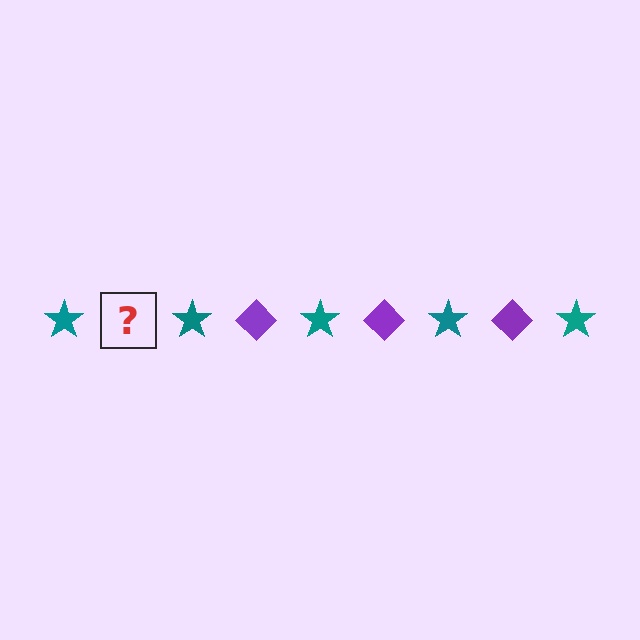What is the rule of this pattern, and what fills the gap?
The rule is that the pattern alternates between teal star and purple diamond. The gap should be filled with a purple diamond.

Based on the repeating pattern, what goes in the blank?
The blank should be a purple diamond.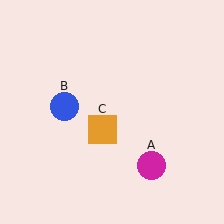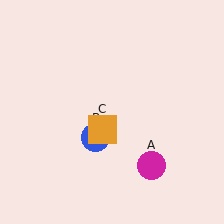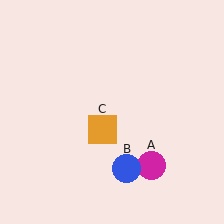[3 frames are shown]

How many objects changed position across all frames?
1 object changed position: blue circle (object B).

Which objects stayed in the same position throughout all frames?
Magenta circle (object A) and orange square (object C) remained stationary.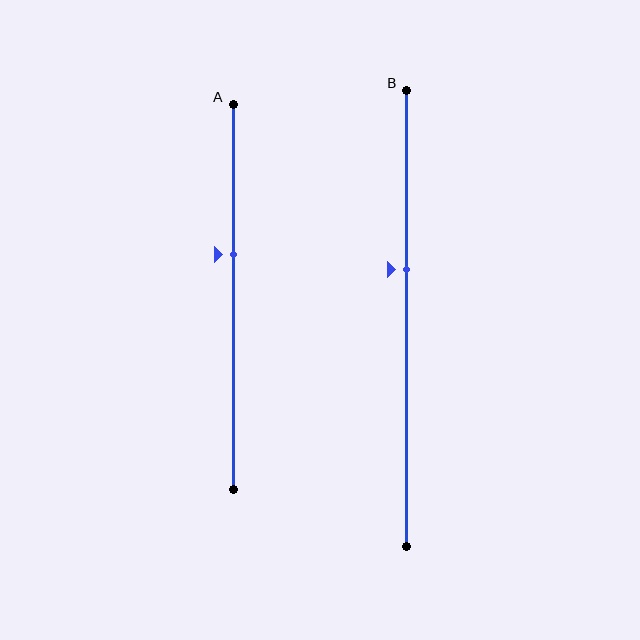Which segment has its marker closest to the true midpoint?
Segment B has its marker closest to the true midpoint.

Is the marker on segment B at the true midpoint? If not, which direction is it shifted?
No, the marker on segment B is shifted upward by about 11% of the segment length.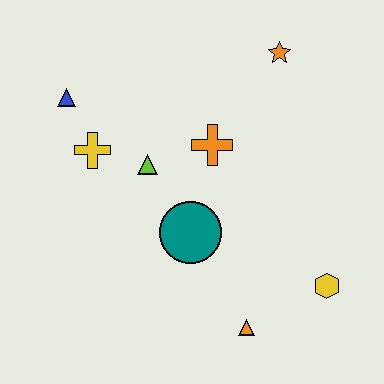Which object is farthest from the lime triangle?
The yellow hexagon is farthest from the lime triangle.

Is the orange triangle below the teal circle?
Yes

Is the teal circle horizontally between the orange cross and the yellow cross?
Yes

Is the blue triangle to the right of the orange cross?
No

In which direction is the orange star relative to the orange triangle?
The orange star is above the orange triangle.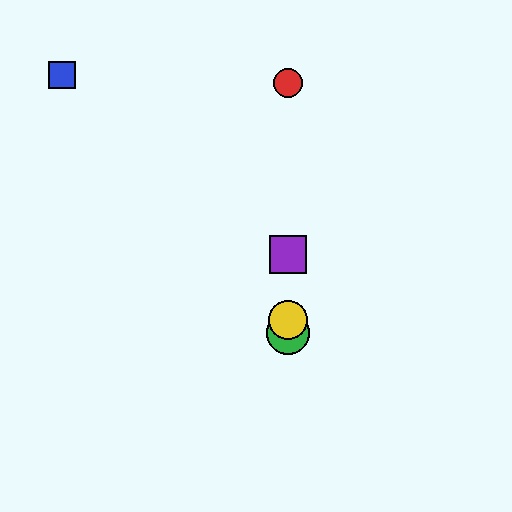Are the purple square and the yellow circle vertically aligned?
Yes, both are at x≈288.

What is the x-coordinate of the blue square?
The blue square is at x≈62.